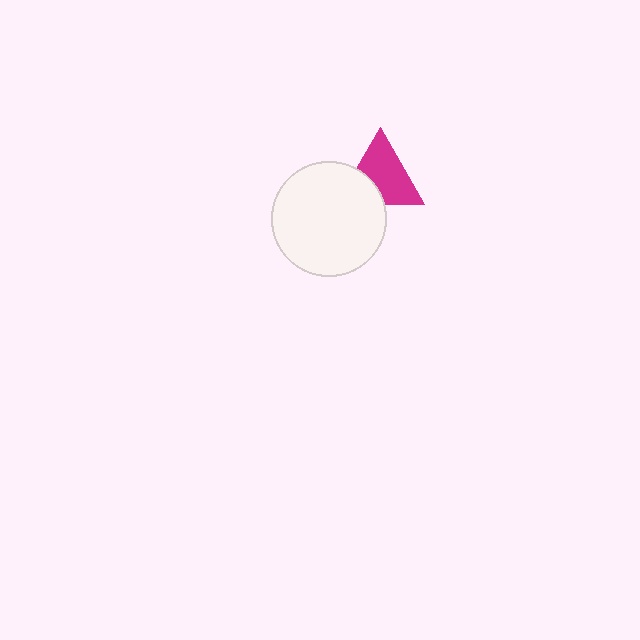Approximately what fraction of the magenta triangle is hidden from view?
Roughly 31% of the magenta triangle is hidden behind the white circle.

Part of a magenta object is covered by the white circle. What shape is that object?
It is a triangle.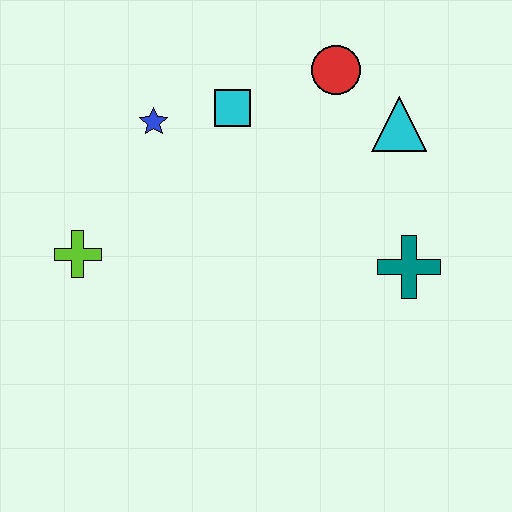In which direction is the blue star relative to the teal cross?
The blue star is to the left of the teal cross.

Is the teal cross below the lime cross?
Yes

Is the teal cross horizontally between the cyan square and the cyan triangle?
No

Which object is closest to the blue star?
The cyan square is closest to the blue star.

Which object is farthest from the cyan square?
The teal cross is farthest from the cyan square.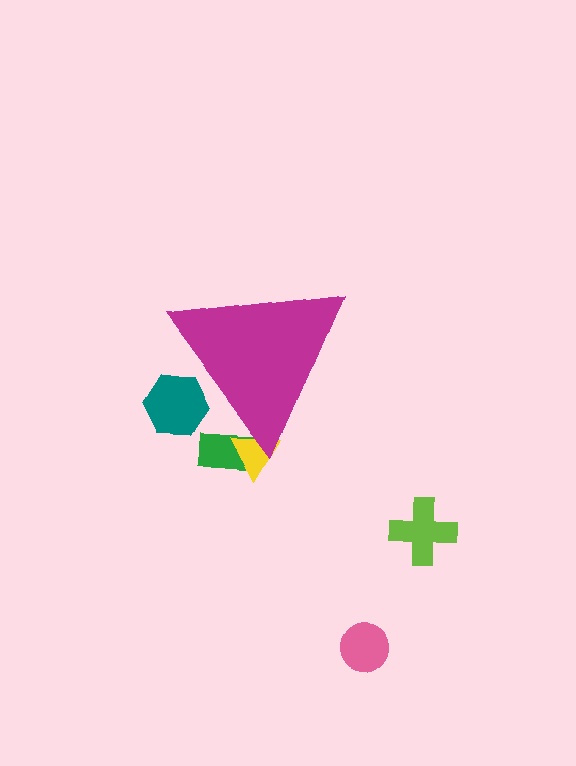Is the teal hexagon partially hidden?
Yes, the teal hexagon is partially hidden behind the magenta triangle.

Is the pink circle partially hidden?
No, the pink circle is fully visible.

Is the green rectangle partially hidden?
Yes, the green rectangle is partially hidden behind the magenta triangle.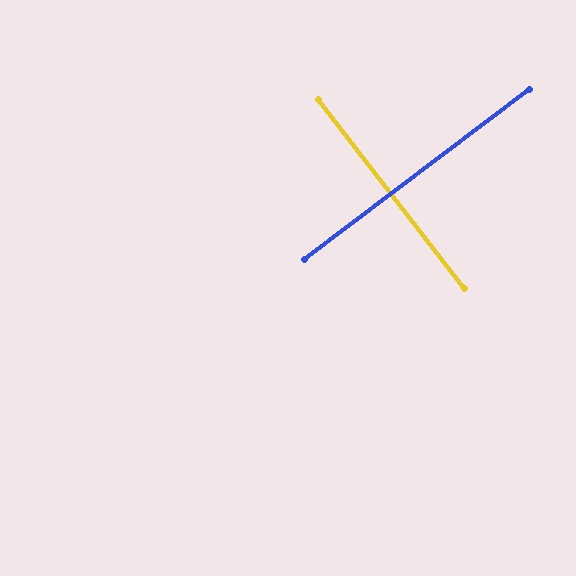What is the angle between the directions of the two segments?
Approximately 90 degrees.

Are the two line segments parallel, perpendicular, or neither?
Perpendicular — they meet at approximately 90°.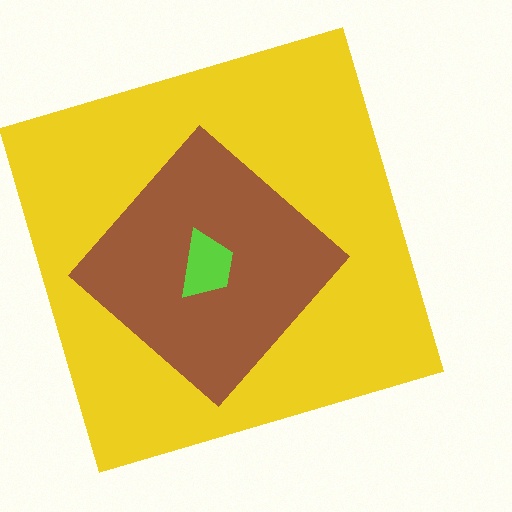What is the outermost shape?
The yellow square.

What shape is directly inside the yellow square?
The brown diamond.